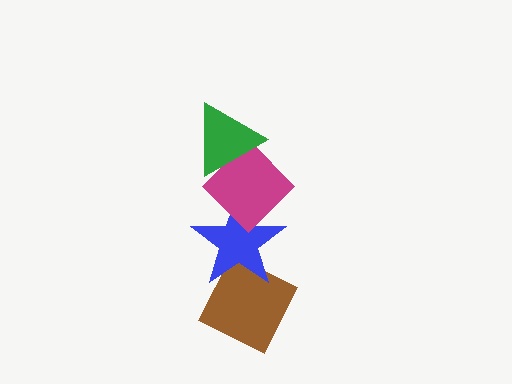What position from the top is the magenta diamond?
The magenta diamond is 2nd from the top.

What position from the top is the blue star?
The blue star is 3rd from the top.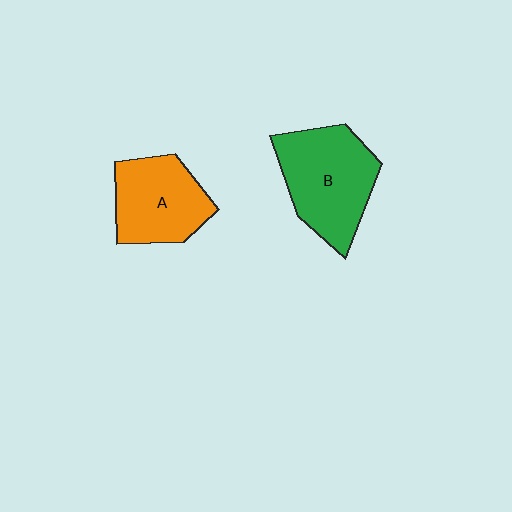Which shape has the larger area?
Shape B (green).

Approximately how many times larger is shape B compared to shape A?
Approximately 1.2 times.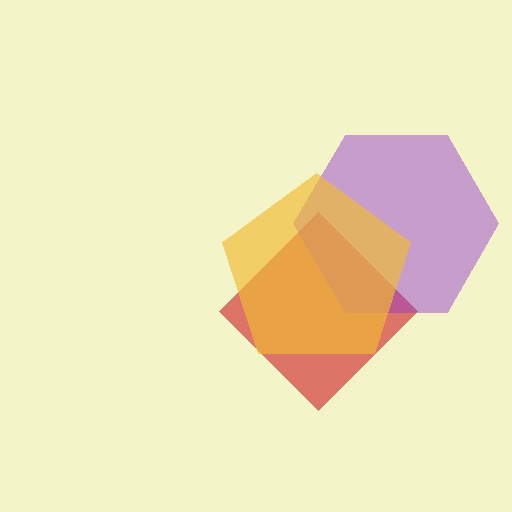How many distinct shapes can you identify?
There are 3 distinct shapes: a red diamond, a purple hexagon, a yellow pentagon.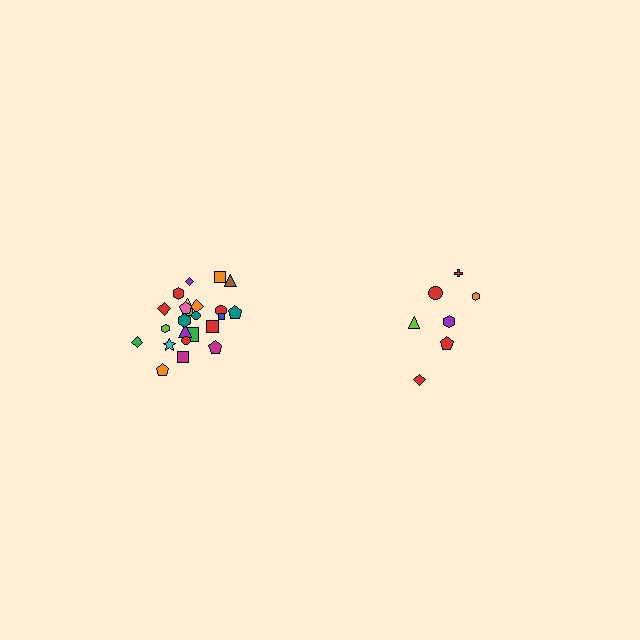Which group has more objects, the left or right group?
The left group.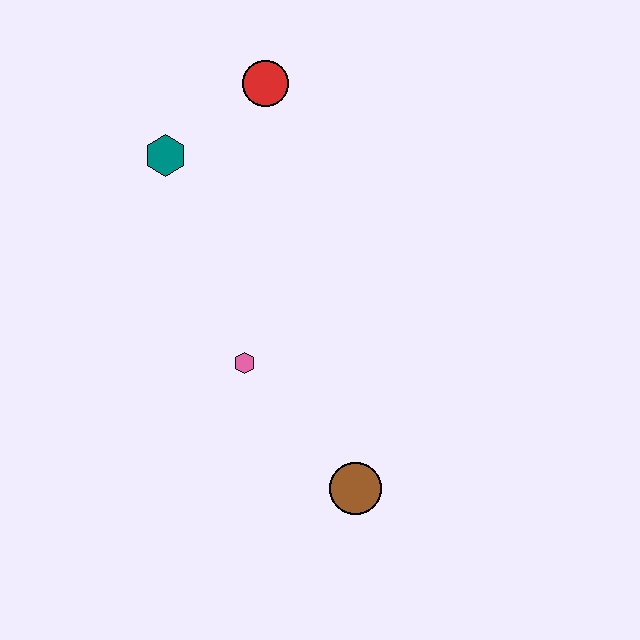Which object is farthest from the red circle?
The brown circle is farthest from the red circle.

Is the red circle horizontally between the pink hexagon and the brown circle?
Yes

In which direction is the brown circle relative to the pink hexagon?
The brown circle is below the pink hexagon.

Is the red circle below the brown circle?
No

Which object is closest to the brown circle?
The pink hexagon is closest to the brown circle.